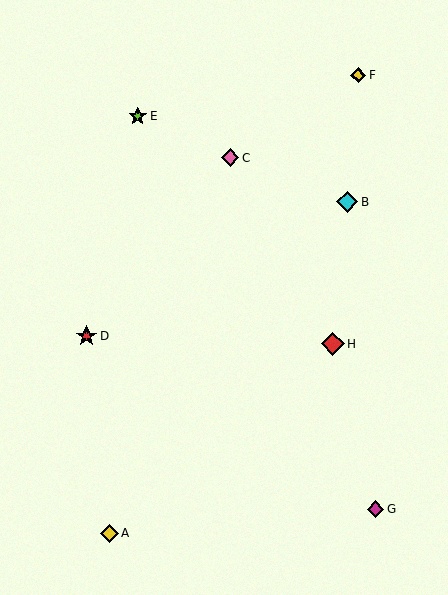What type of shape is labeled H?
Shape H is a red diamond.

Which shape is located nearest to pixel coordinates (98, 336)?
The red star (labeled D) at (87, 336) is nearest to that location.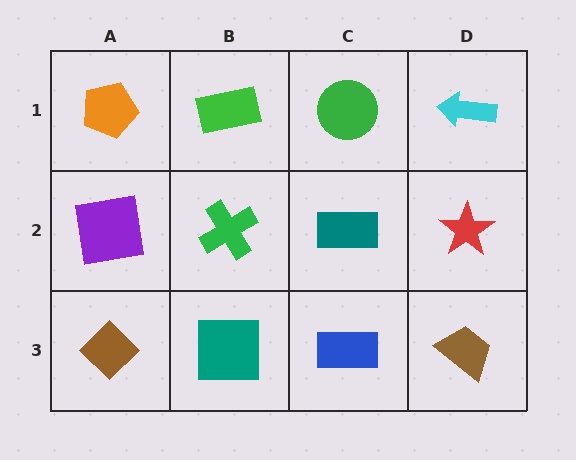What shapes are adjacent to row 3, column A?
A purple square (row 2, column A), a teal square (row 3, column B).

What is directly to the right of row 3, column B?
A blue rectangle.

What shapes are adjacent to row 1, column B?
A green cross (row 2, column B), an orange pentagon (row 1, column A), a green circle (row 1, column C).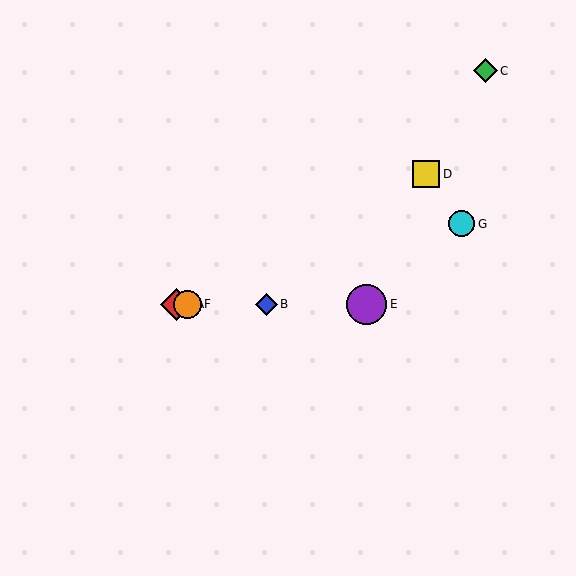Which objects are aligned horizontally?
Objects A, B, E, F are aligned horizontally.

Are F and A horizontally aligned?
Yes, both are at y≈304.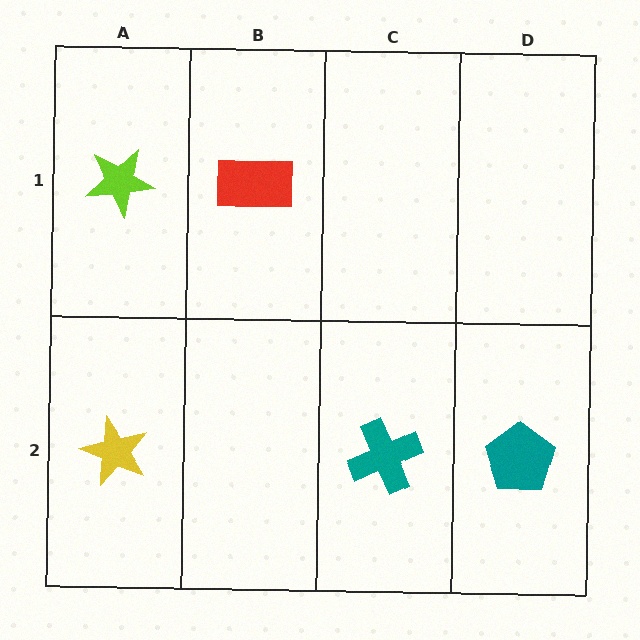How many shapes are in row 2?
3 shapes.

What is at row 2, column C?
A teal cross.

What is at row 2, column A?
A yellow star.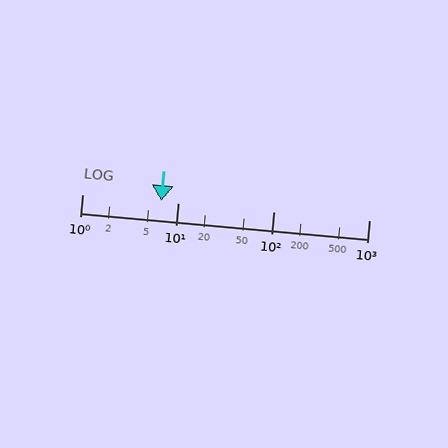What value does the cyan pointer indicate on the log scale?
The pointer indicates approximately 6.7.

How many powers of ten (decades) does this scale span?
The scale spans 3 decades, from 1 to 1000.